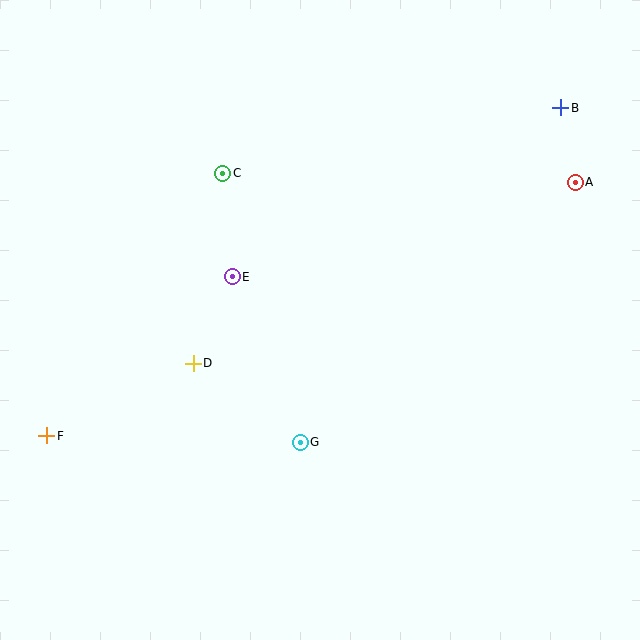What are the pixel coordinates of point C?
Point C is at (223, 173).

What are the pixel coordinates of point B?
Point B is at (561, 108).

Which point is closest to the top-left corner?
Point C is closest to the top-left corner.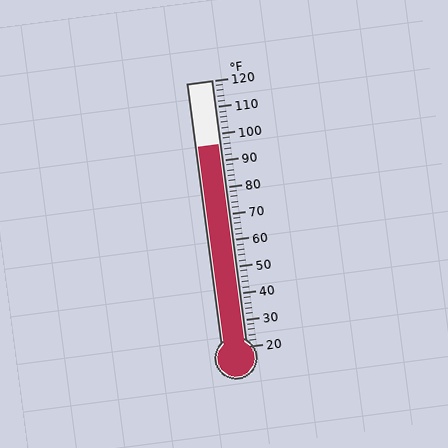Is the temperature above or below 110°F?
The temperature is below 110°F.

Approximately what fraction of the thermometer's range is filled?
The thermometer is filled to approximately 75% of its range.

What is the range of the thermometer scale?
The thermometer scale ranges from 20°F to 120°F.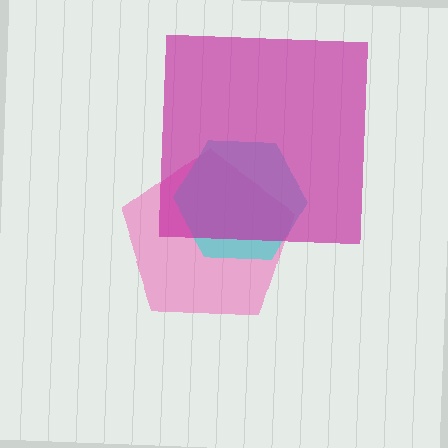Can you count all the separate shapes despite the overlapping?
Yes, there are 3 separate shapes.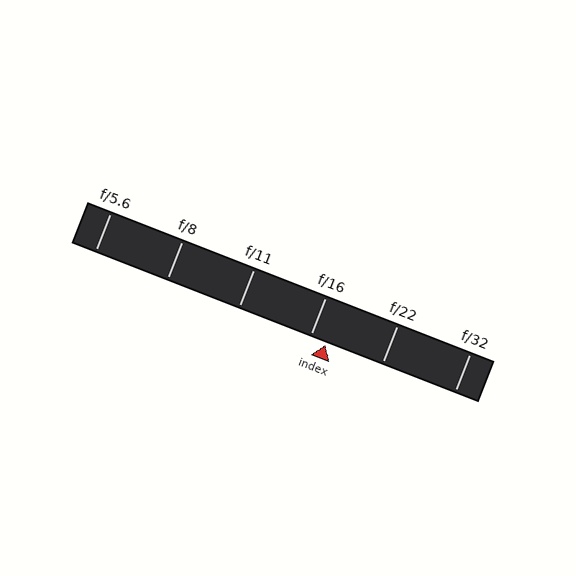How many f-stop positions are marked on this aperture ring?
There are 6 f-stop positions marked.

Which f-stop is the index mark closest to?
The index mark is closest to f/16.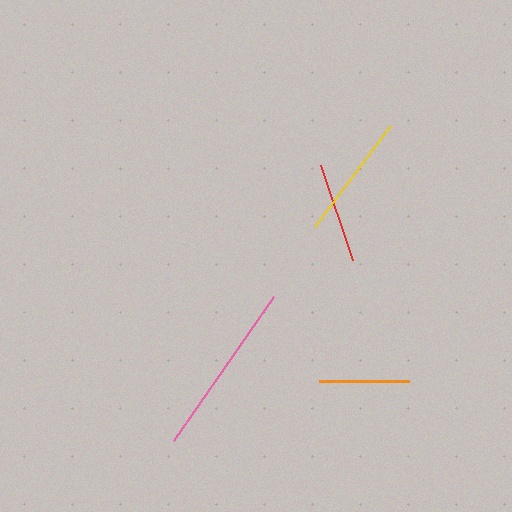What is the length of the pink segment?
The pink segment is approximately 176 pixels long.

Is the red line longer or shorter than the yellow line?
The yellow line is longer than the red line.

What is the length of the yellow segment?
The yellow segment is approximately 127 pixels long.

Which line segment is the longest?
The pink line is the longest at approximately 176 pixels.